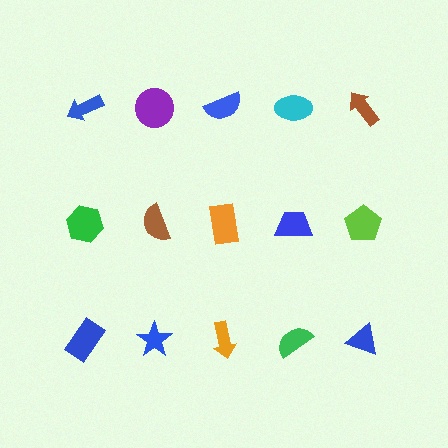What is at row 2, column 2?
A brown semicircle.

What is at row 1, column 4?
A cyan ellipse.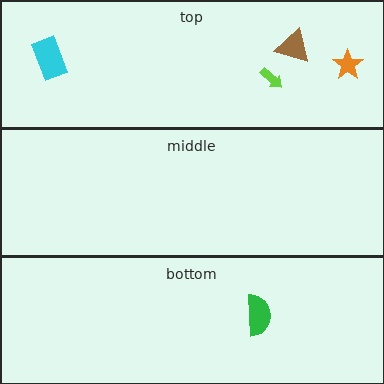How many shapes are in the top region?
4.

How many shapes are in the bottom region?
1.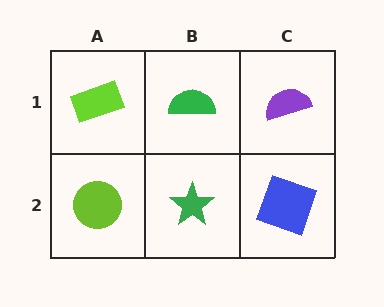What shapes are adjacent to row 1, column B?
A green star (row 2, column B), a lime rectangle (row 1, column A), a purple semicircle (row 1, column C).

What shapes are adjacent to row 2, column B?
A green semicircle (row 1, column B), a lime circle (row 2, column A), a blue square (row 2, column C).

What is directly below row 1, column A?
A lime circle.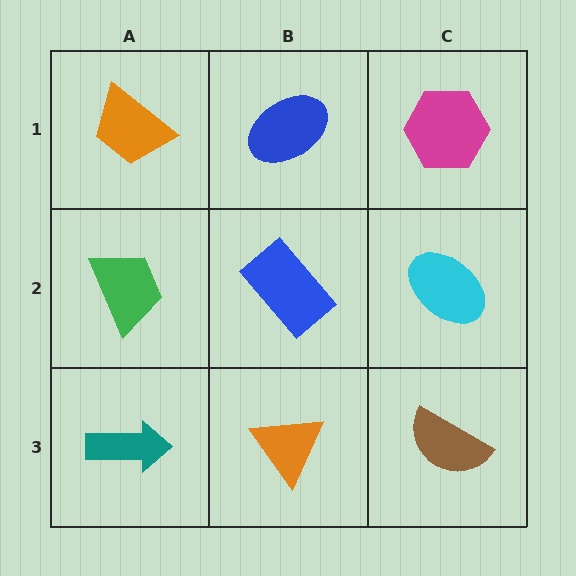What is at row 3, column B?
An orange triangle.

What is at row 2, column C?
A cyan ellipse.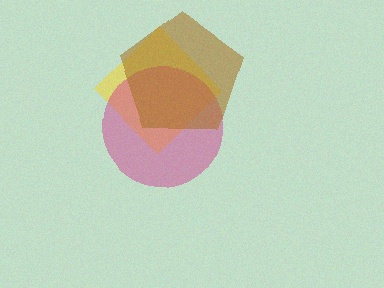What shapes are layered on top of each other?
The layered shapes are: a yellow diamond, a magenta circle, a brown pentagon.